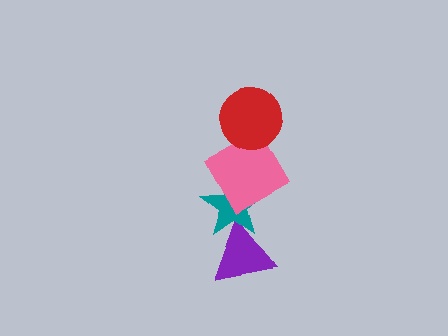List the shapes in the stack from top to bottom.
From top to bottom: the red circle, the pink square, the teal star, the purple triangle.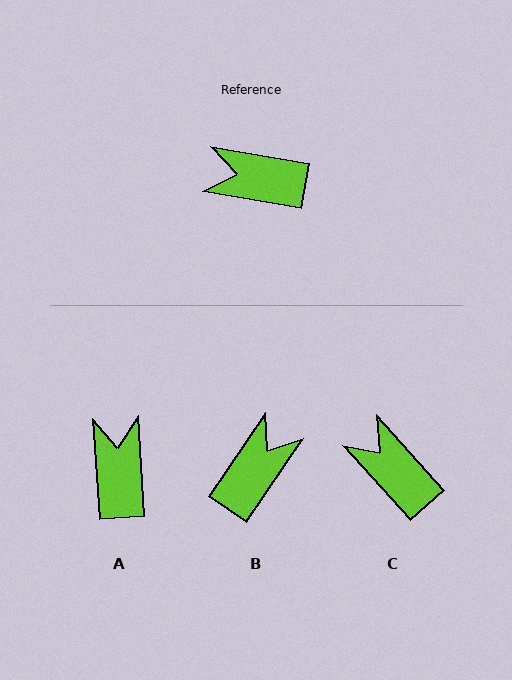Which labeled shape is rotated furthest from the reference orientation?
B, about 114 degrees away.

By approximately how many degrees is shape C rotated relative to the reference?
Approximately 38 degrees clockwise.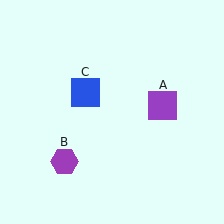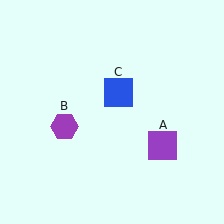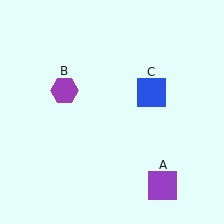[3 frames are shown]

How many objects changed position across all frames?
3 objects changed position: purple square (object A), purple hexagon (object B), blue square (object C).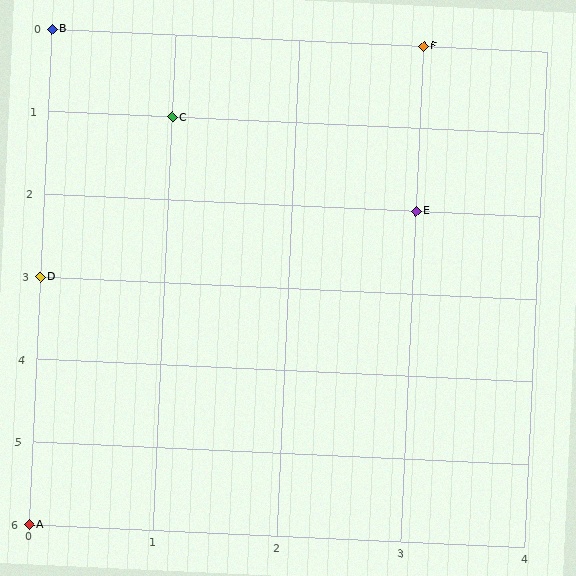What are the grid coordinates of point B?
Point B is at grid coordinates (0, 0).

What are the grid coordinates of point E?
Point E is at grid coordinates (3, 2).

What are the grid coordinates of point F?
Point F is at grid coordinates (3, 0).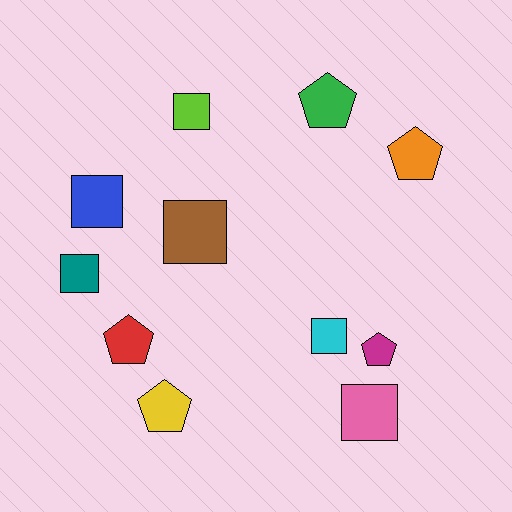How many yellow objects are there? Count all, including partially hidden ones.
There is 1 yellow object.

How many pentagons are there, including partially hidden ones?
There are 5 pentagons.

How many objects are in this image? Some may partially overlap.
There are 11 objects.